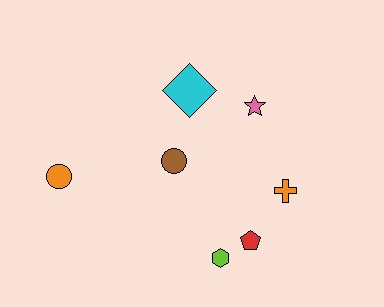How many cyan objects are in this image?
There is 1 cyan object.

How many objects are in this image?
There are 7 objects.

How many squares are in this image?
There are no squares.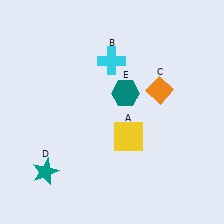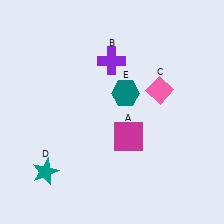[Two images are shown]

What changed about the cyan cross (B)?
In Image 1, B is cyan. In Image 2, it changed to purple.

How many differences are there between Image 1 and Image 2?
There are 3 differences between the two images.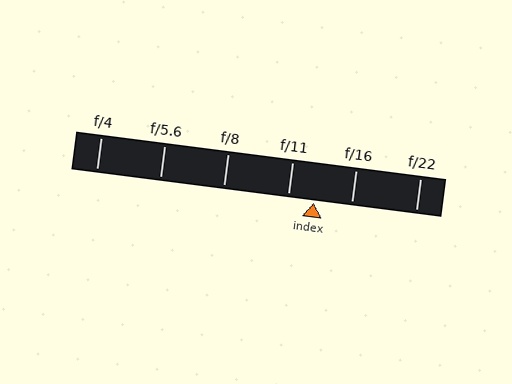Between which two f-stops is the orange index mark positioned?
The index mark is between f/11 and f/16.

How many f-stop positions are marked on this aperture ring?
There are 6 f-stop positions marked.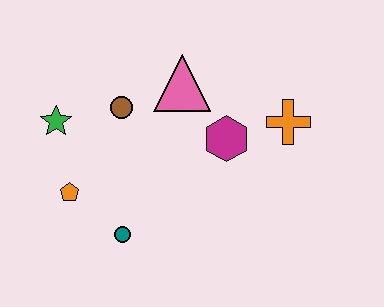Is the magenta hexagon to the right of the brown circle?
Yes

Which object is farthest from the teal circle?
The orange cross is farthest from the teal circle.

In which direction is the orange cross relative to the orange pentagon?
The orange cross is to the right of the orange pentagon.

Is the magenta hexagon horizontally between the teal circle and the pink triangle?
No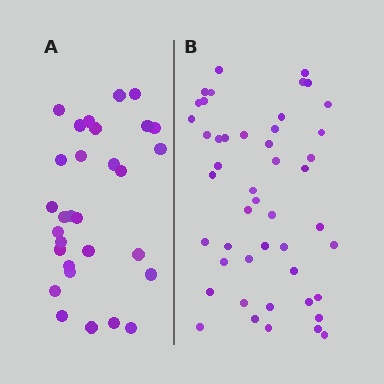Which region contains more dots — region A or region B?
Region B (the right region) has more dots.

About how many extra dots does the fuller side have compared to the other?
Region B has approximately 15 more dots than region A.